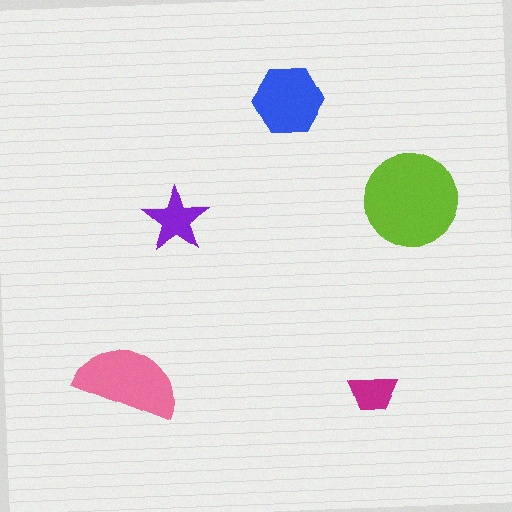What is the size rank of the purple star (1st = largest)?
4th.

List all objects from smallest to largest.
The magenta trapezoid, the purple star, the blue hexagon, the pink semicircle, the lime circle.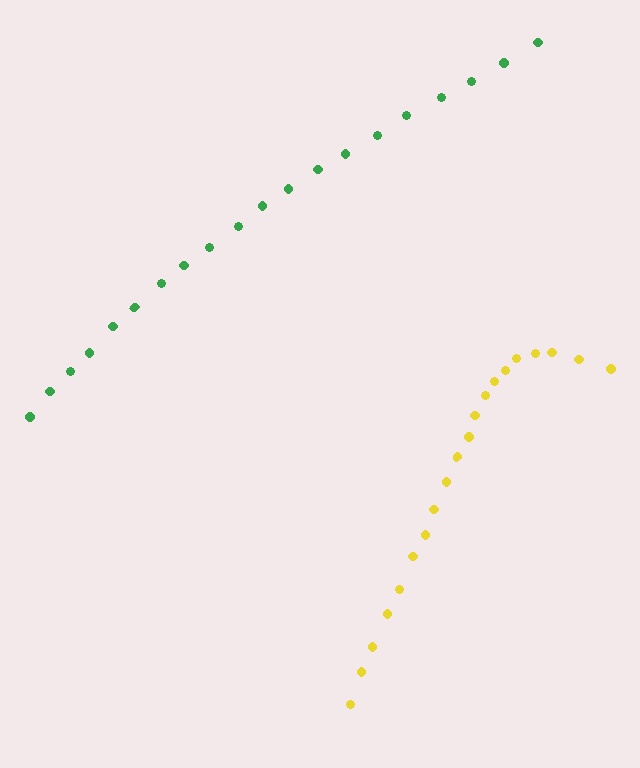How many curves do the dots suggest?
There are 2 distinct paths.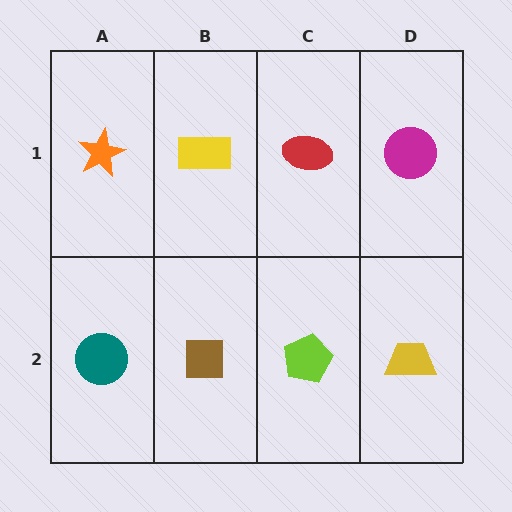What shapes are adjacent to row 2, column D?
A magenta circle (row 1, column D), a lime pentagon (row 2, column C).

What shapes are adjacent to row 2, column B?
A yellow rectangle (row 1, column B), a teal circle (row 2, column A), a lime pentagon (row 2, column C).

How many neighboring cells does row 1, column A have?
2.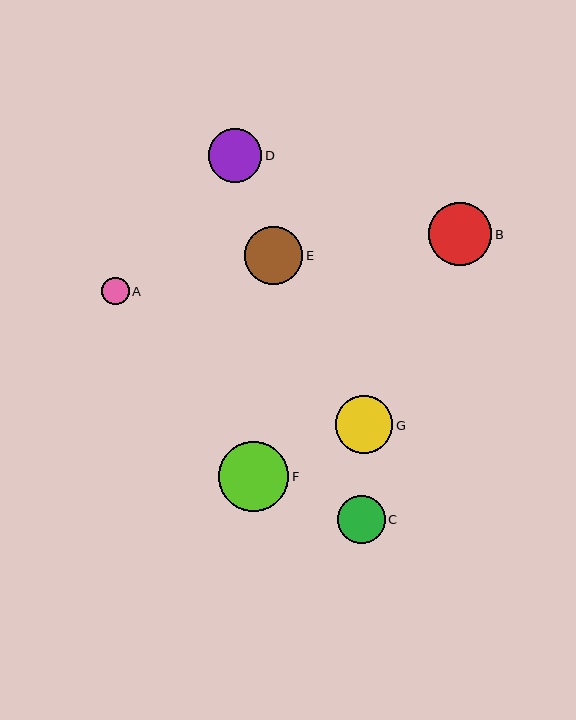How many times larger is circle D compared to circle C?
Circle D is approximately 1.1 times the size of circle C.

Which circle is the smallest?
Circle A is the smallest with a size of approximately 27 pixels.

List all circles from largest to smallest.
From largest to smallest: F, B, E, G, D, C, A.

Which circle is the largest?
Circle F is the largest with a size of approximately 70 pixels.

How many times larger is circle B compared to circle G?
Circle B is approximately 1.1 times the size of circle G.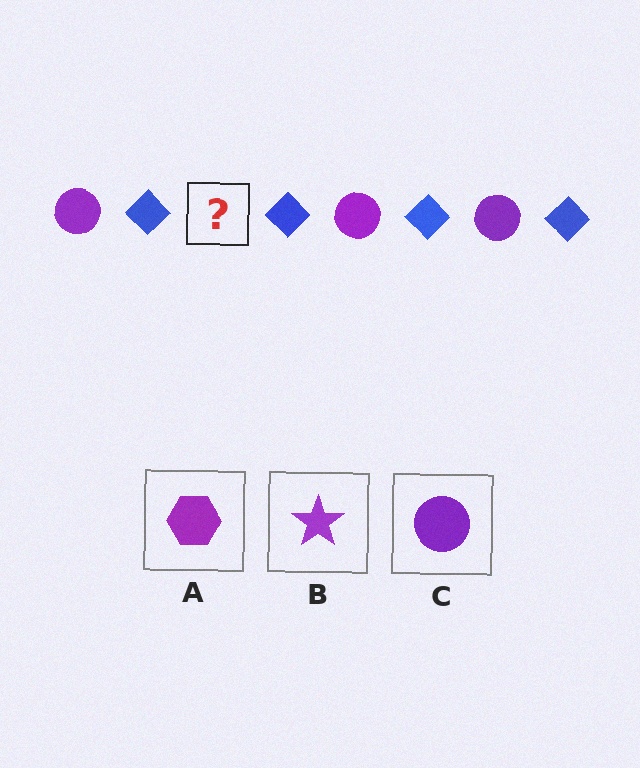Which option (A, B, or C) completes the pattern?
C.